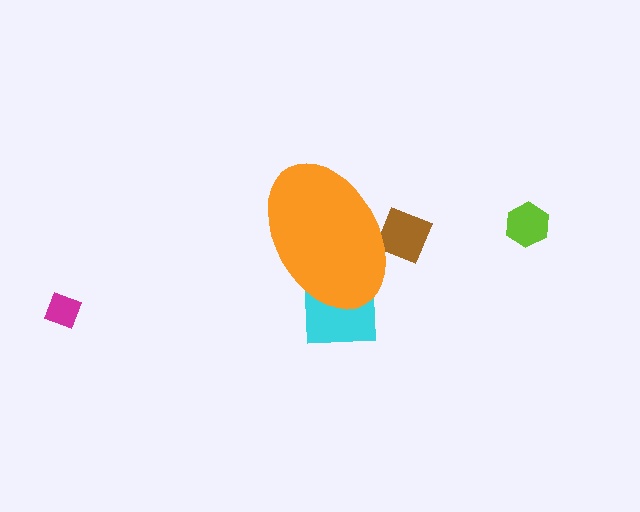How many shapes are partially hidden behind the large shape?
2 shapes are partially hidden.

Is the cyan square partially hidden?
Yes, the cyan square is partially hidden behind the orange ellipse.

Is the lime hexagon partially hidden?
No, the lime hexagon is fully visible.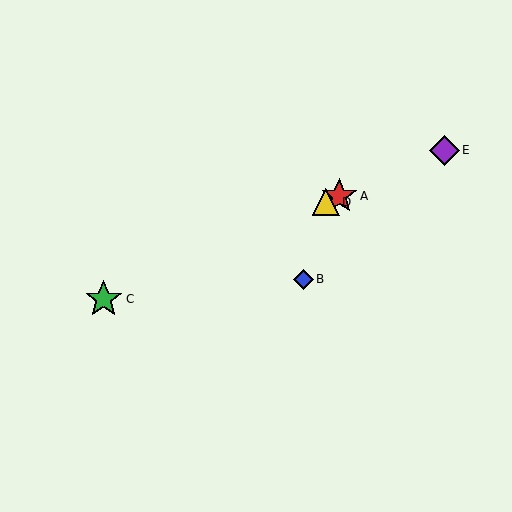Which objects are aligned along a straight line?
Objects A, C, D, E are aligned along a straight line.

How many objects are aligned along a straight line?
4 objects (A, C, D, E) are aligned along a straight line.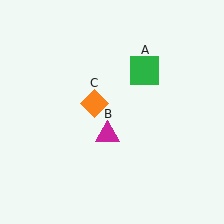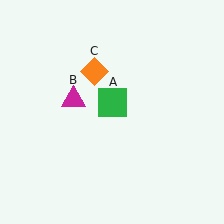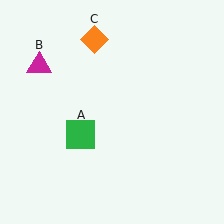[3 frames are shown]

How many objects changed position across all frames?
3 objects changed position: green square (object A), magenta triangle (object B), orange diamond (object C).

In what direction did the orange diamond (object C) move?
The orange diamond (object C) moved up.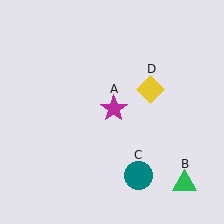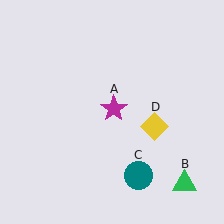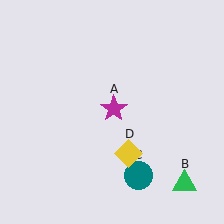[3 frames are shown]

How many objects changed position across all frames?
1 object changed position: yellow diamond (object D).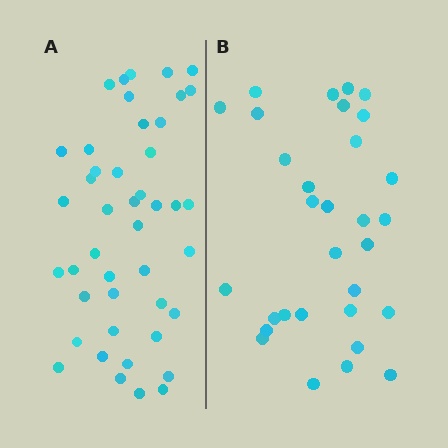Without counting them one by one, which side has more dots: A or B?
Region A (the left region) has more dots.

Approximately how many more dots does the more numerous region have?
Region A has approximately 15 more dots than region B.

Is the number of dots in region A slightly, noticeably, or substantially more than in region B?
Region A has noticeably more, but not dramatically so. The ratio is roughly 1.4 to 1.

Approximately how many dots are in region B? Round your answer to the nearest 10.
About 30 dots. (The exact count is 31, which rounds to 30.)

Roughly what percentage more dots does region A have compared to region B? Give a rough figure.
About 40% more.